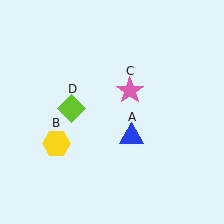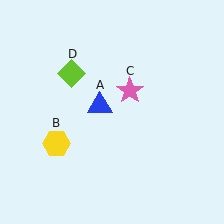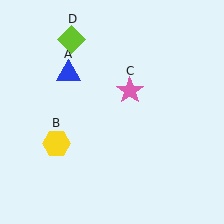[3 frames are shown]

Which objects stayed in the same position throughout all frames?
Yellow hexagon (object B) and pink star (object C) remained stationary.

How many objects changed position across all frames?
2 objects changed position: blue triangle (object A), lime diamond (object D).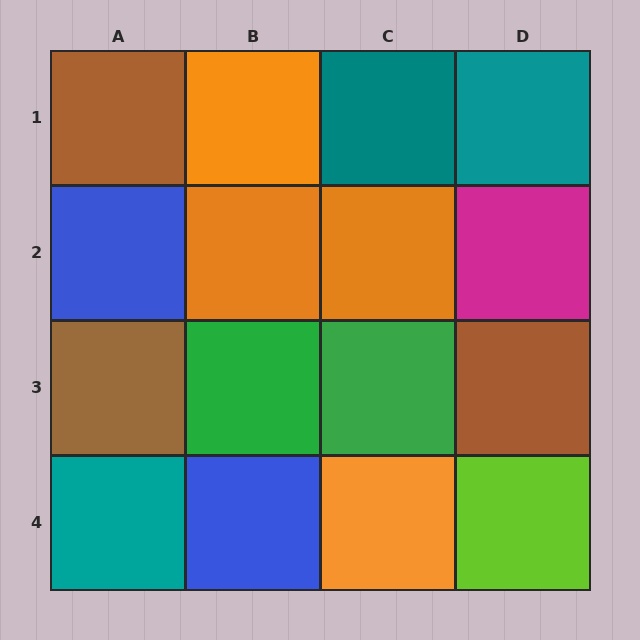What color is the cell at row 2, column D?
Magenta.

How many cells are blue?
2 cells are blue.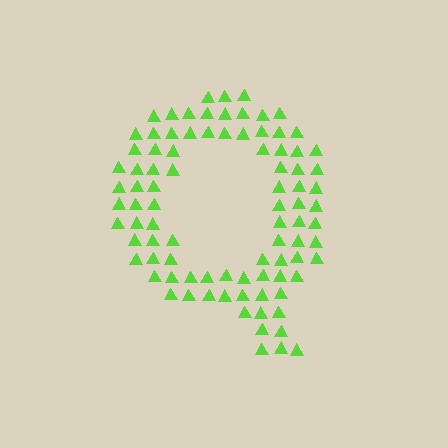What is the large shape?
The large shape is the letter Q.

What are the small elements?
The small elements are triangles.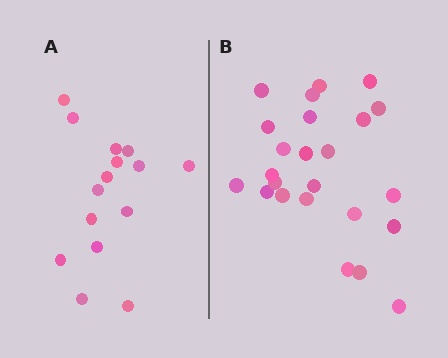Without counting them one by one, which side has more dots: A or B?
Region B (the right region) has more dots.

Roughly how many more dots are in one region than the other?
Region B has roughly 8 or so more dots than region A.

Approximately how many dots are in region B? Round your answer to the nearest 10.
About 20 dots. (The exact count is 24, which rounds to 20.)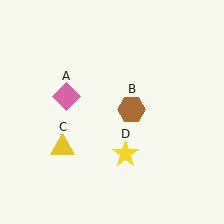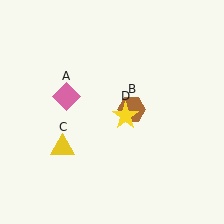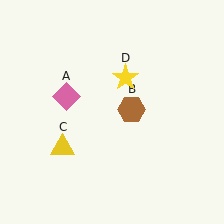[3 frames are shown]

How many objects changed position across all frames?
1 object changed position: yellow star (object D).